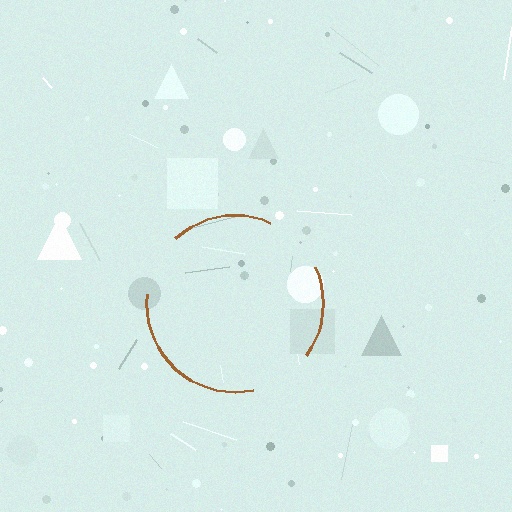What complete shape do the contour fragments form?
The contour fragments form a circle.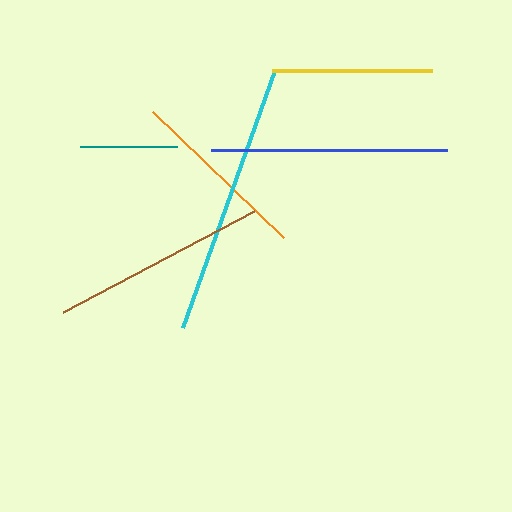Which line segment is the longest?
The cyan line is the longest at approximately 273 pixels.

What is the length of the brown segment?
The brown segment is approximately 217 pixels long.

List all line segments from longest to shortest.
From longest to shortest: cyan, blue, brown, orange, yellow, teal.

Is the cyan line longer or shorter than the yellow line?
The cyan line is longer than the yellow line.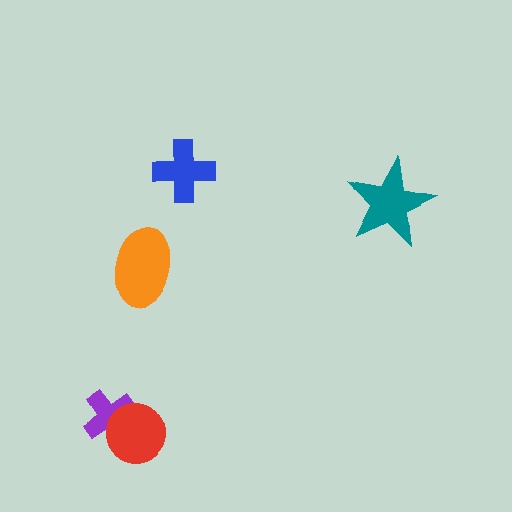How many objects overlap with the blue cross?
0 objects overlap with the blue cross.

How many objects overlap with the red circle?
1 object overlaps with the red circle.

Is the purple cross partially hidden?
Yes, it is partially covered by another shape.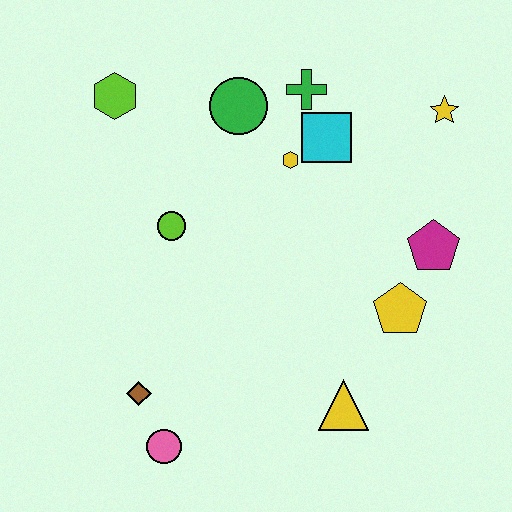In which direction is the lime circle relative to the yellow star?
The lime circle is to the left of the yellow star.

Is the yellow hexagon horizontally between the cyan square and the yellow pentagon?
No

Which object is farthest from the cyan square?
The pink circle is farthest from the cyan square.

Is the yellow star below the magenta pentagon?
No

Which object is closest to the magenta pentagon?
The yellow pentagon is closest to the magenta pentagon.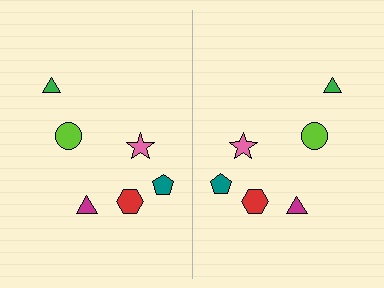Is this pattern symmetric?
Yes, this pattern has bilateral (reflection) symmetry.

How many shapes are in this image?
There are 12 shapes in this image.